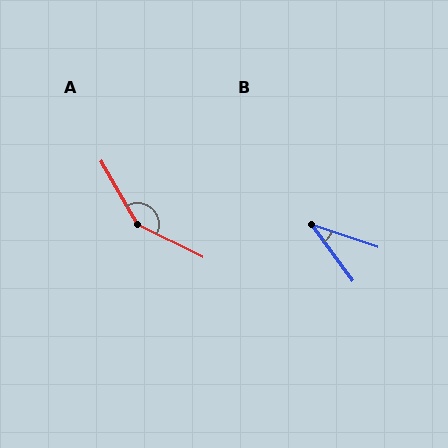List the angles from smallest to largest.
B (34°), A (146°).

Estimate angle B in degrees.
Approximately 34 degrees.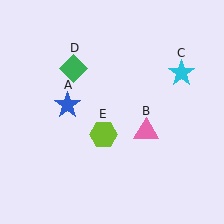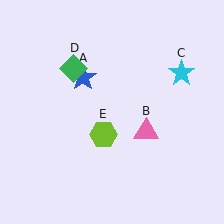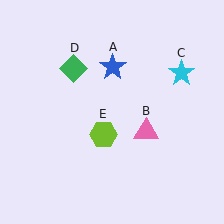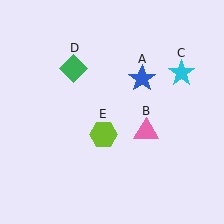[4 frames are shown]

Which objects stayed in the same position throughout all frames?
Pink triangle (object B) and cyan star (object C) and green diamond (object D) and lime hexagon (object E) remained stationary.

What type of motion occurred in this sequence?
The blue star (object A) rotated clockwise around the center of the scene.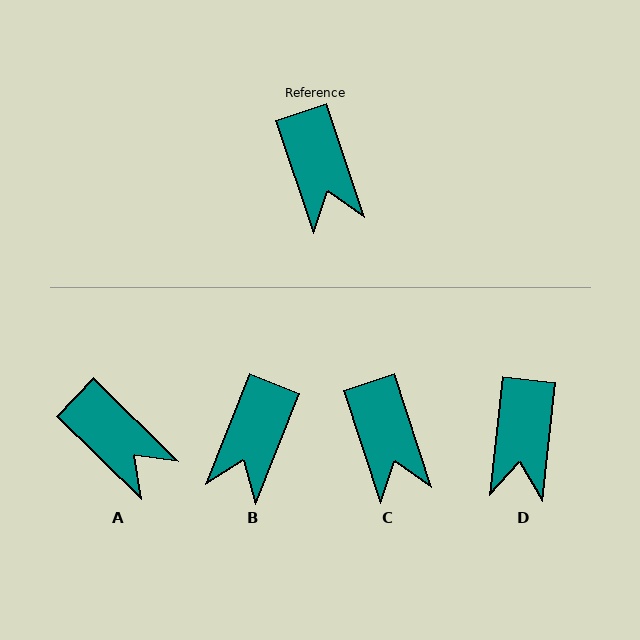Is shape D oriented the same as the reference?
No, it is off by about 24 degrees.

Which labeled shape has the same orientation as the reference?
C.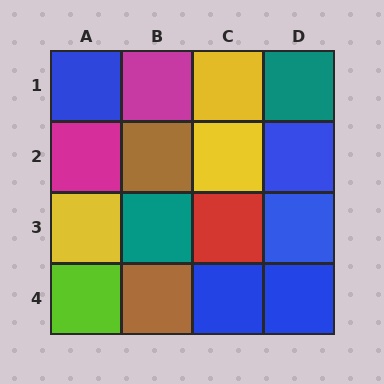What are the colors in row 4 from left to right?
Lime, brown, blue, blue.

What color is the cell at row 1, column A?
Blue.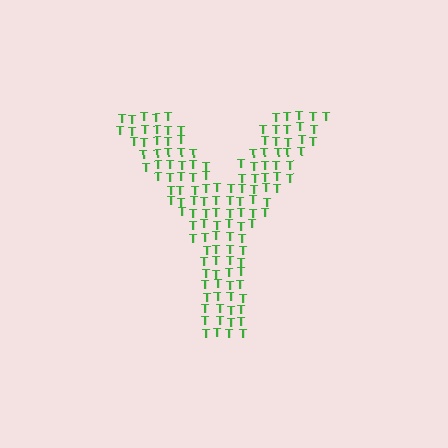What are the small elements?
The small elements are letter T's.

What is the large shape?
The large shape is the letter Y.